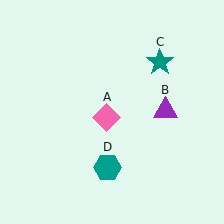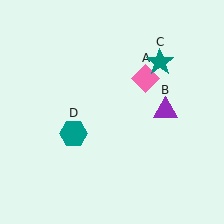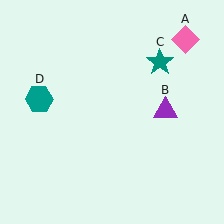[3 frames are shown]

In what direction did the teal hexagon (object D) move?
The teal hexagon (object D) moved up and to the left.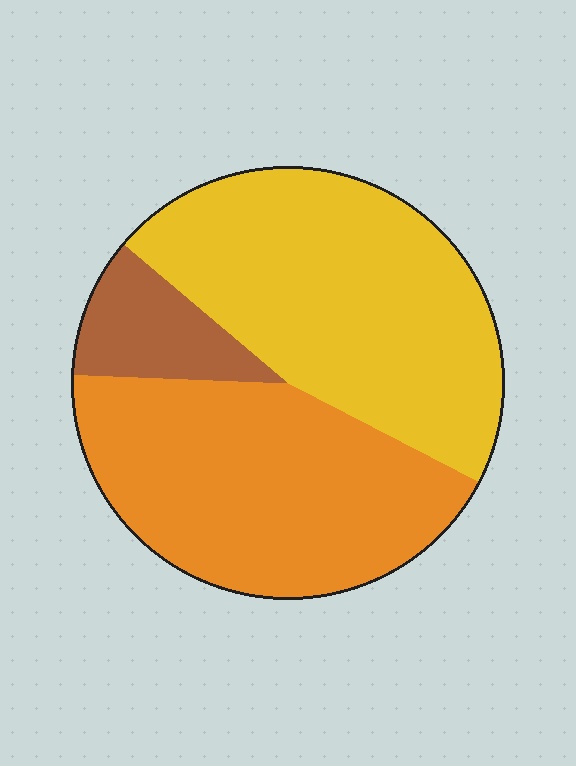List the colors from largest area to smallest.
From largest to smallest: yellow, orange, brown.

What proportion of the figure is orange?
Orange covers around 45% of the figure.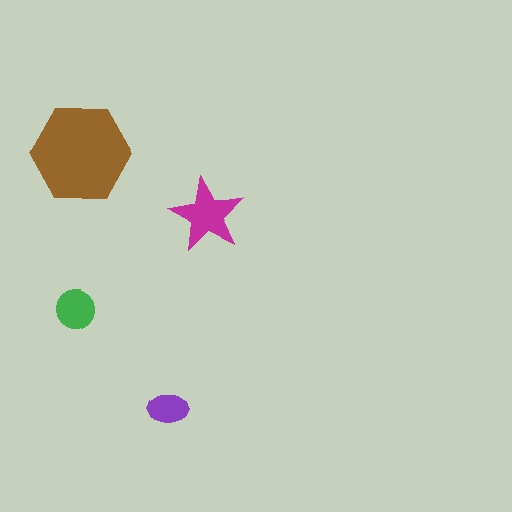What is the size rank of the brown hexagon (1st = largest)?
1st.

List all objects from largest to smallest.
The brown hexagon, the magenta star, the green circle, the purple ellipse.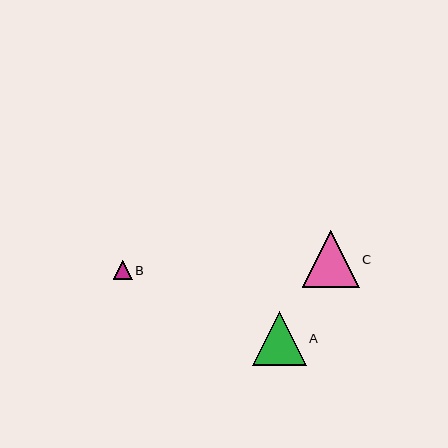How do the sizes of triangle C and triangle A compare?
Triangle C and triangle A are approximately the same size.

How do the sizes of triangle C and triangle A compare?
Triangle C and triangle A are approximately the same size.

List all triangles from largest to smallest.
From largest to smallest: C, A, B.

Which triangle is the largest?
Triangle C is the largest with a size of approximately 57 pixels.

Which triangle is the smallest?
Triangle B is the smallest with a size of approximately 19 pixels.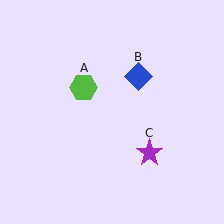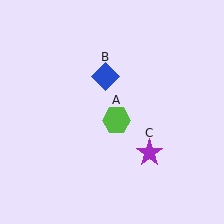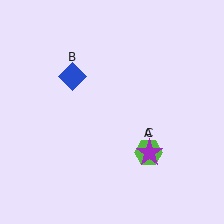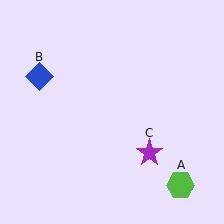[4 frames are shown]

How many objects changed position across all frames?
2 objects changed position: lime hexagon (object A), blue diamond (object B).